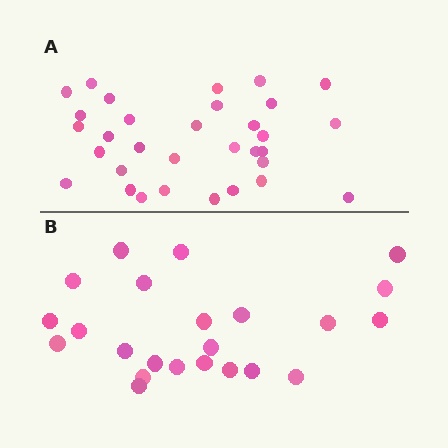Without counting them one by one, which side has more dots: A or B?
Region A (the top region) has more dots.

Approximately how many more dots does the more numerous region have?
Region A has roughly 8 or so more dots than region B.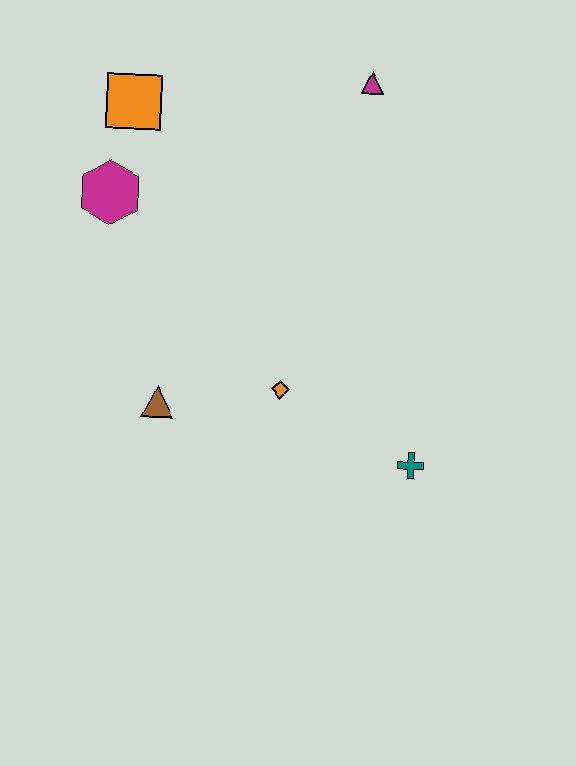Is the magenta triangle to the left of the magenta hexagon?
No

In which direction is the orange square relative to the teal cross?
The orange square is above the teal cross.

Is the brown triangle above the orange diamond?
No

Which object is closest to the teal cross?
The orange diamond is closest to the teal cross.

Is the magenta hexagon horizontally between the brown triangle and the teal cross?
No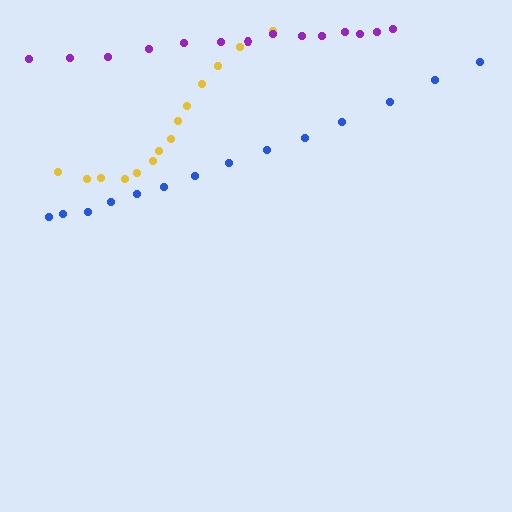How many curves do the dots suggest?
There are 3 distinct paths.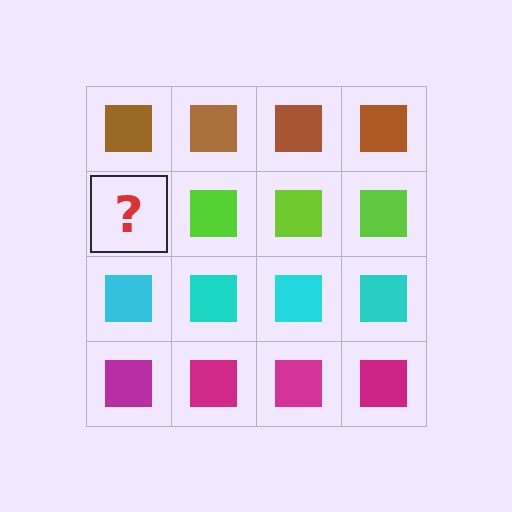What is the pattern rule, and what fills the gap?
The rule is that each row has a consistent color. The gap should be filled with a lime square.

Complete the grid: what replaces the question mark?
The question mark should be replaced with a lime square.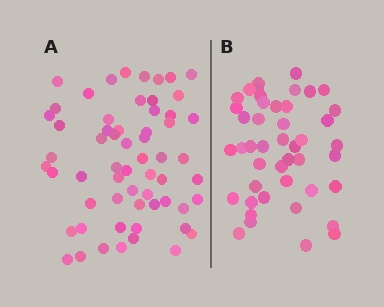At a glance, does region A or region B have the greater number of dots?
Region A (the left region) has more dots.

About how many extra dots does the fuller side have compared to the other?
Region A has approximately 15 more dots than region B.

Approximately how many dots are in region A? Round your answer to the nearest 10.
About 60 dots.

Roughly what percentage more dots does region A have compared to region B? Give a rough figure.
About 35% more.